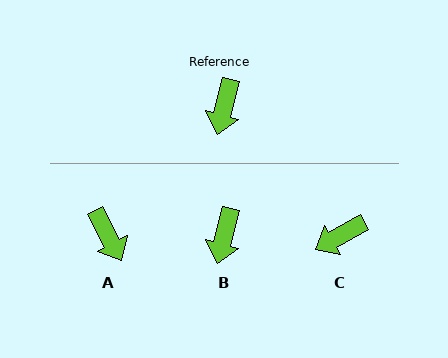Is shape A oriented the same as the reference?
No, it is off by about 42 degrees.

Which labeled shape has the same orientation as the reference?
B.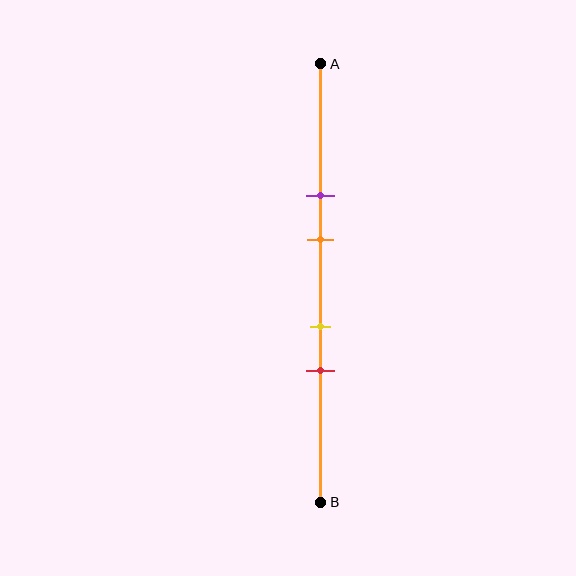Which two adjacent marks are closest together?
The yellow and red marks are the closest adjacent pair.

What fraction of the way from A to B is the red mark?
The red mark is approximately 70% (0.7) of the way from A to B.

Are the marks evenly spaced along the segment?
No, the marks are not evenly spaced.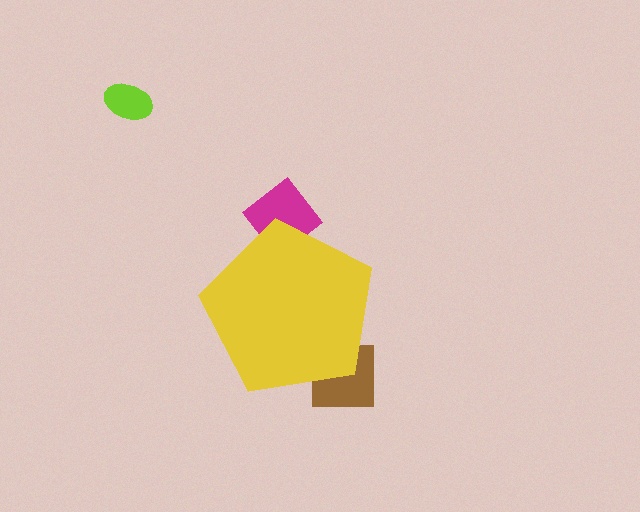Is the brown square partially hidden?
Yes, the brown square is partially hidden behind the yellow pentagon.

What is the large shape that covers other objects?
A yellow pentagon.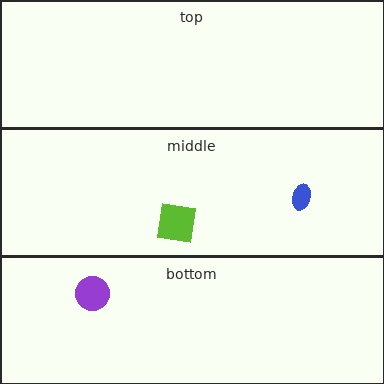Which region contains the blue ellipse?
The middle region.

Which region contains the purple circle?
The bottom region.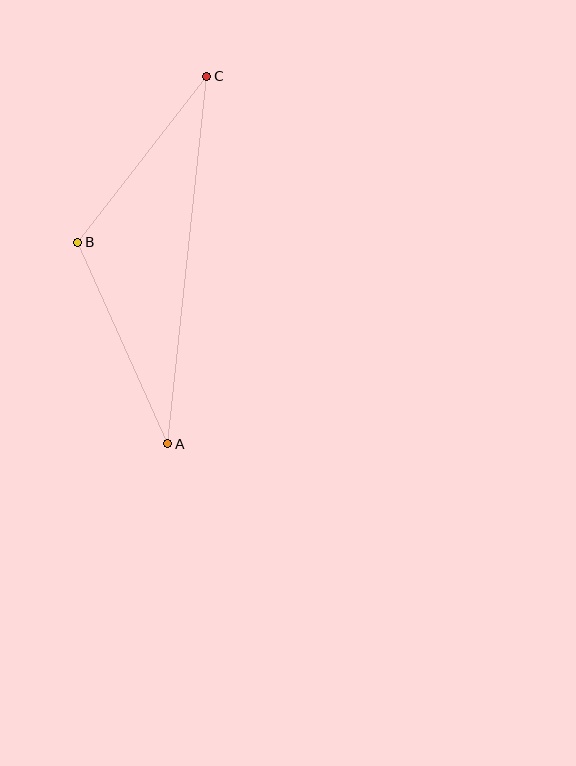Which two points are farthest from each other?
Points A and C are farthest from each other.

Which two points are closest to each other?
Points B and C are closest to each other.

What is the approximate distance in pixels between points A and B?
The distance between A and B is approximately 221 pixels.